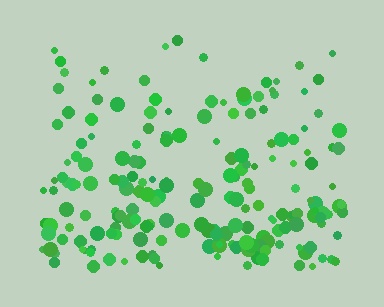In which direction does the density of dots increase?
From top to bottom, with the bottom side densest.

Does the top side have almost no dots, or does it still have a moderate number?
Still a moderate number, just noticeably fewer than the bottom.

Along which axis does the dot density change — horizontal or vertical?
Vertical.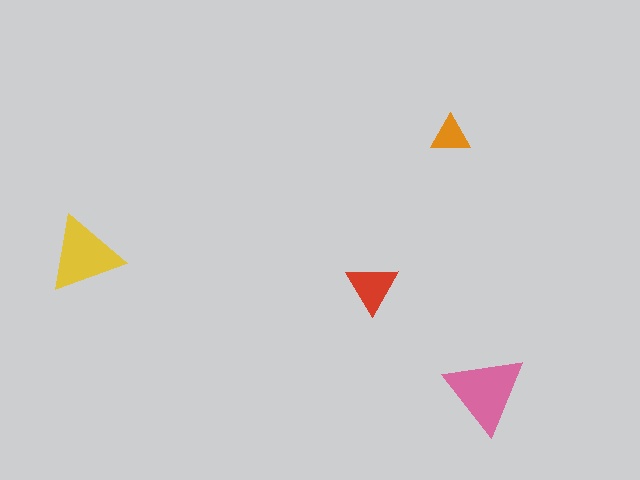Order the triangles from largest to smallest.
the pink one, the yellow one, the red one, the orange one.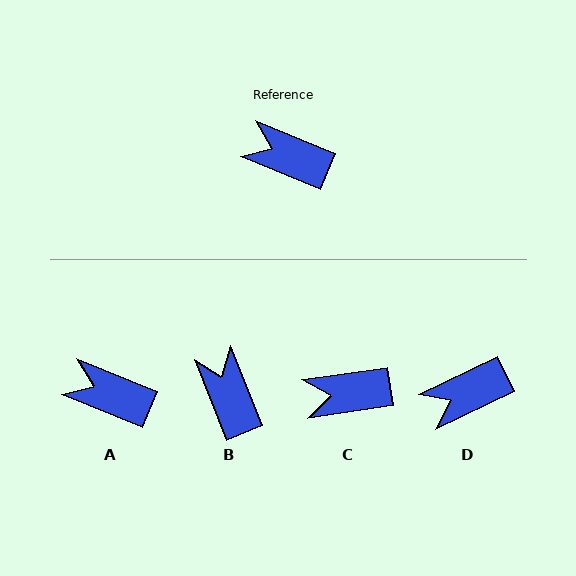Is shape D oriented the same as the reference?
No, it is off by about 48 degrees.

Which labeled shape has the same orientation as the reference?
A.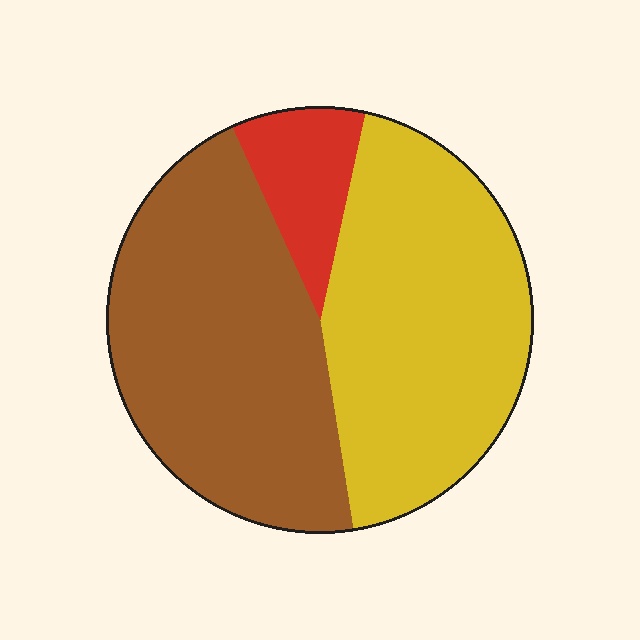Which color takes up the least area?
Red, at roughly 10%.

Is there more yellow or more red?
Yellow.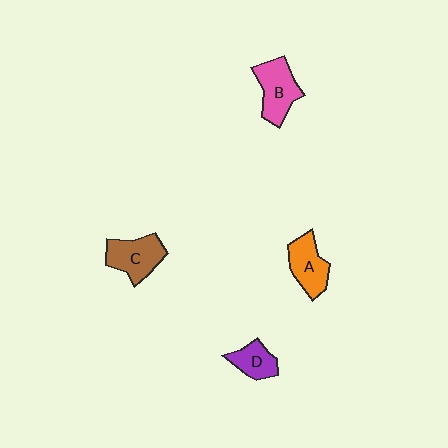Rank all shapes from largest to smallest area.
From largest to smallest: B (pink), C (brown), A (orange), D (purple).